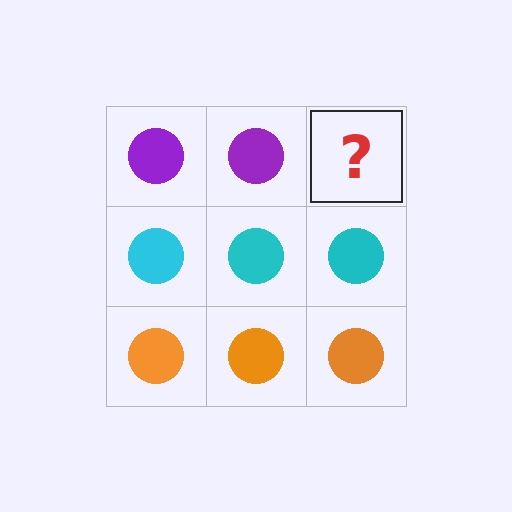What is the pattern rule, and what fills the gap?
The rule is that each row has a consistent color. The gap should be filled with a purple circle.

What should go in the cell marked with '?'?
The missing cell should contain a purple circle.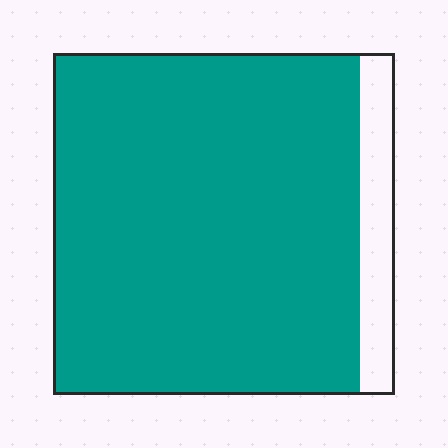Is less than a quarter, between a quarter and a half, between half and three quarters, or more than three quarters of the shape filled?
More than three quarters.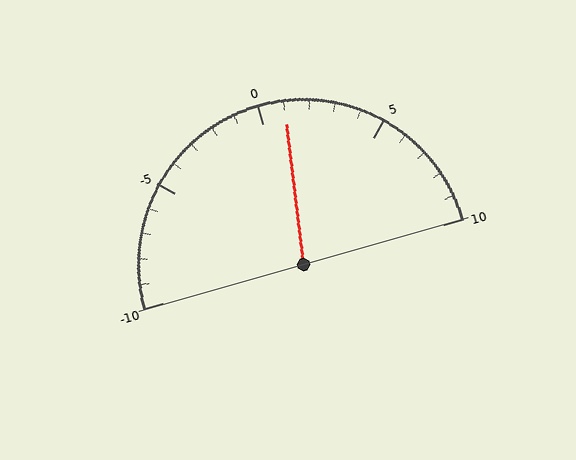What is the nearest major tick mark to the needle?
The nearest major tick mark is 0.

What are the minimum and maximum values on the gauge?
The gauge ranges from -10 to 10.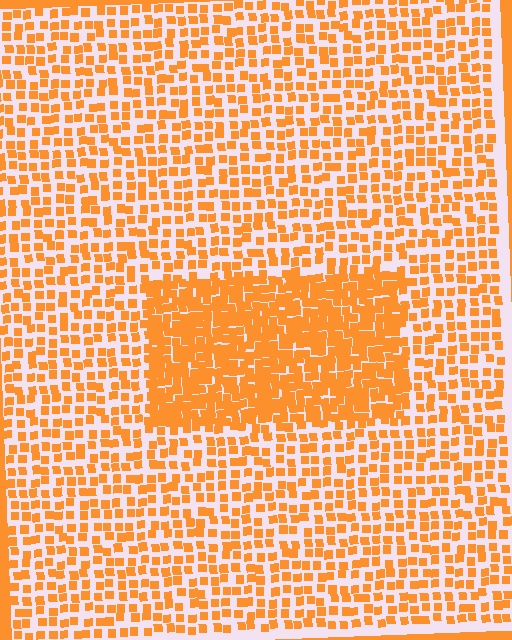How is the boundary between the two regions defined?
The boundary is defined by a change in element density (approximately 2.1x ratio). All elements are the same color, size, and shape.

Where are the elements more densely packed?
The elements are more densely packed inside the rectangle boundary.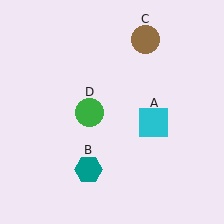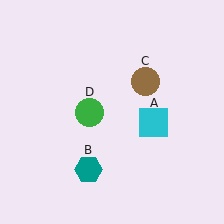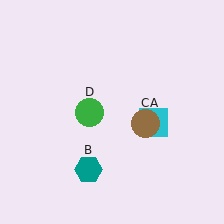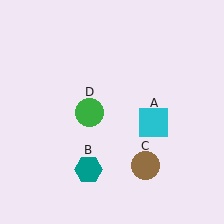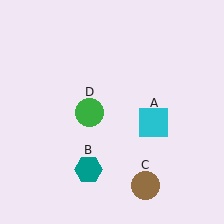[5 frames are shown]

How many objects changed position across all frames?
1 object changed position: brown circle (object C).